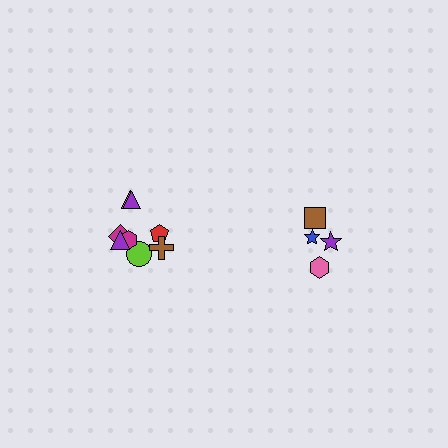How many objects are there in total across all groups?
There are 12 objects.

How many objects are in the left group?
There are 8 objects.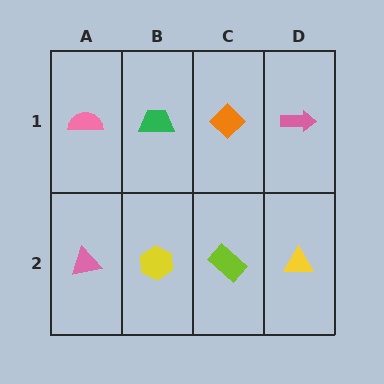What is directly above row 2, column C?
An orange diamond.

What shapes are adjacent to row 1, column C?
A lime rectangle (row 2, column C), a green trapezoid (row 1, column B), a pink arrow (row 1, column D).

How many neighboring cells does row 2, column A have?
2.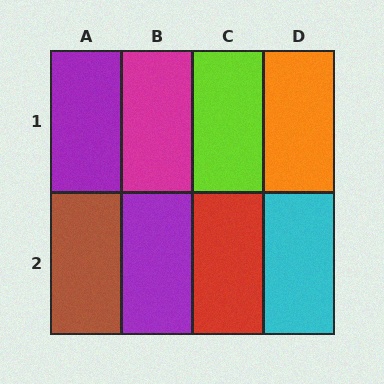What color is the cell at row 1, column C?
Lime.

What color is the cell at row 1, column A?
Purple.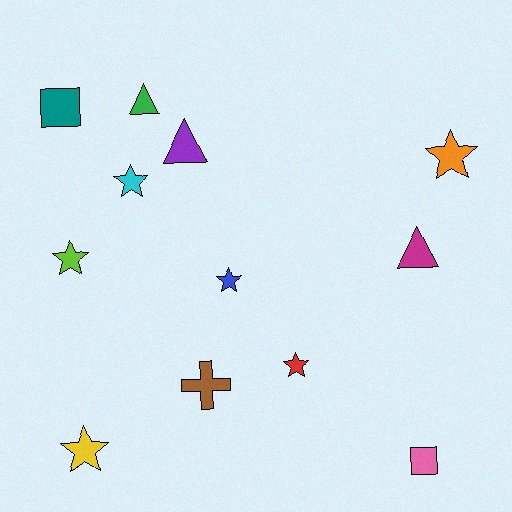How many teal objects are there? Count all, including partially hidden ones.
There is 1 teal object.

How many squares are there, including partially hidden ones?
There are 2 squares.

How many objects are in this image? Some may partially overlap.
There are 12 objects.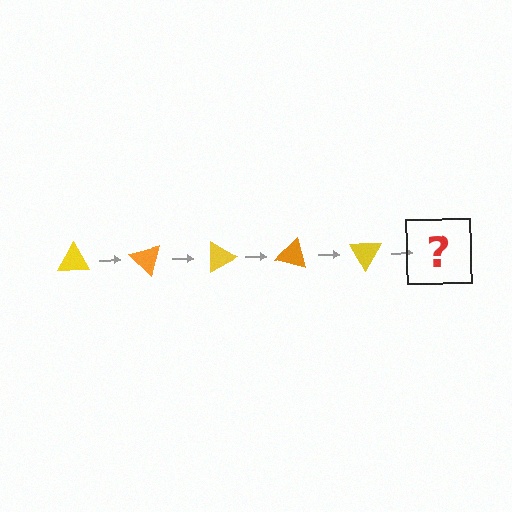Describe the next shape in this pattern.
It should be an orange triangle, rotated 225 degrees from the start.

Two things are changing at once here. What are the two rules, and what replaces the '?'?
The two rules are that it rotates 45 degrees each step and the color cycles through yellow and orange. The '?' should be an orange triangle, rotated 225 degrees from the start.